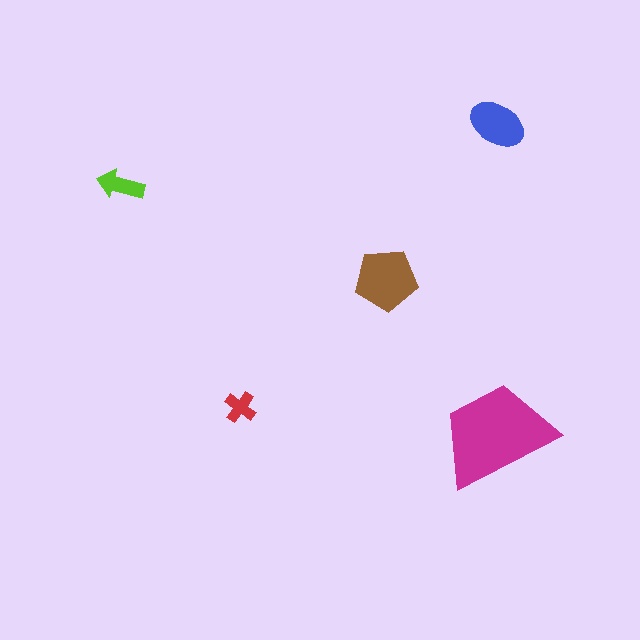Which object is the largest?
The magenta trapezoid.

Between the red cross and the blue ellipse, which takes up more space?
The blue ellipse.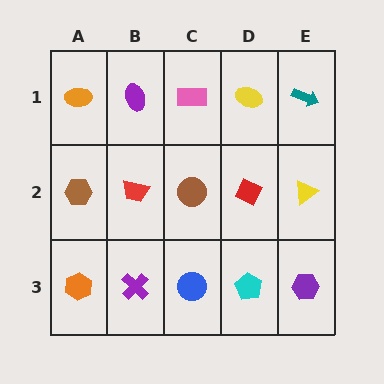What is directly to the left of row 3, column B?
An orange hexagon.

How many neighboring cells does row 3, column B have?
3.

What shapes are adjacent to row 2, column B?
A purple ellipse (row 1, column B), a purple cross (row 3, column B), a brown hexagon (row 2, column A), a brown circle (row 2, column C).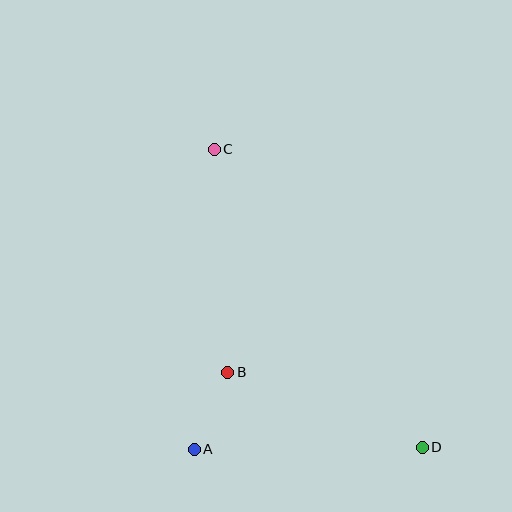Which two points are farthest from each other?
Points C and D are farthest from each other.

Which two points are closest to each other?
Points A and B are closest to each other.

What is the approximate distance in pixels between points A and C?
The distance between A and C is approximately 301 pixels.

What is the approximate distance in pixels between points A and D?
The distance between A and D is approximately 228 pixels.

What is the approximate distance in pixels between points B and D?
The distance between B and D is approximately 209 pixels.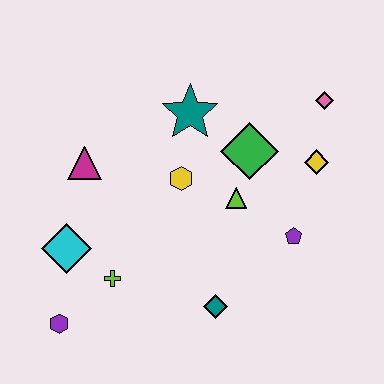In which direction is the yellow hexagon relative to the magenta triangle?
The yellow hexagon is to the right of the magenta triangle.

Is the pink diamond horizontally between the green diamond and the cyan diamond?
No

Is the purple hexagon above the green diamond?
No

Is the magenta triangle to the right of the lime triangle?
No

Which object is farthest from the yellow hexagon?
The purple hexagon is farthest from the yellow hexagon.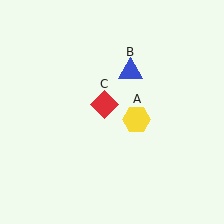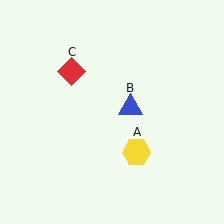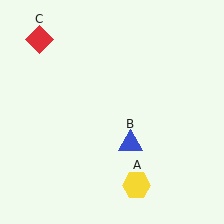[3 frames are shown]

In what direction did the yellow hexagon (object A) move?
The yellow hexagon (object A) moved down.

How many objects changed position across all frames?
3 objects changed position: yellow hexagon (object A), blue triangle (object B), red diamond (object C).